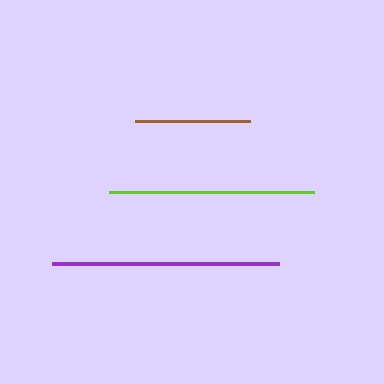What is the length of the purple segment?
The purple segment is approximately 227 pixels long.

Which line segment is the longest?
The purple line is the longest at approximately 227 pixels.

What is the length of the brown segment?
The brown segment is approximately 115 pixels long.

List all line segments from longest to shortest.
From longest to shortest: purple, lime, brown.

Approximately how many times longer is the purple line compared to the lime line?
The purple line is approximately 1.1 times the length of the lime line.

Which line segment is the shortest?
The brown line is the shortest at approximately 115 pixels.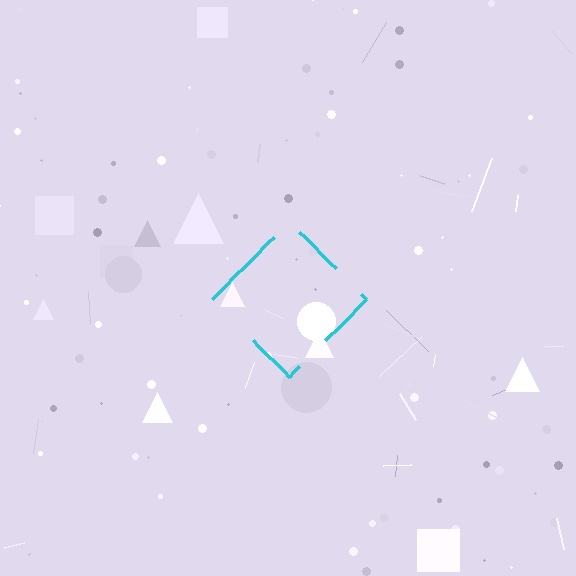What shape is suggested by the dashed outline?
The dashed outline suggests a diamond.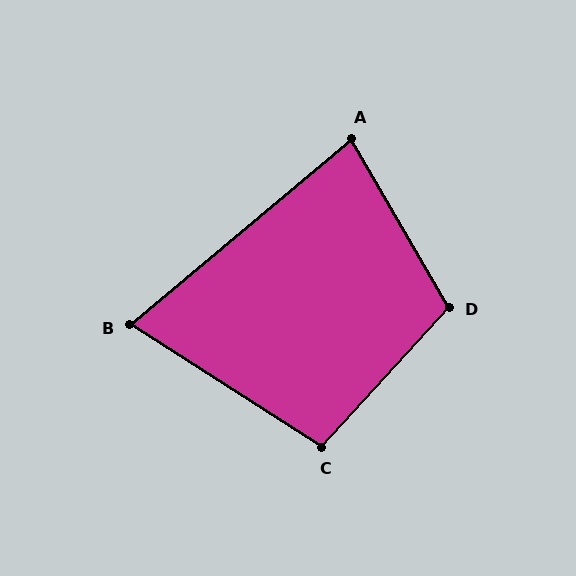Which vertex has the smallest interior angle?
B, at approximately 73 degrees.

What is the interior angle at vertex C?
Approximately 100 degrees (obtuse).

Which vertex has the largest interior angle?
D, at approximately 107 degrees.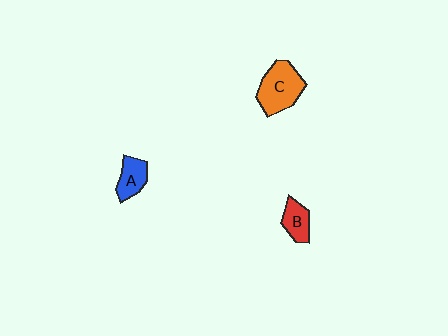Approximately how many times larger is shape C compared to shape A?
Approximately 1.8 times.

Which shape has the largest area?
Shape C (orange).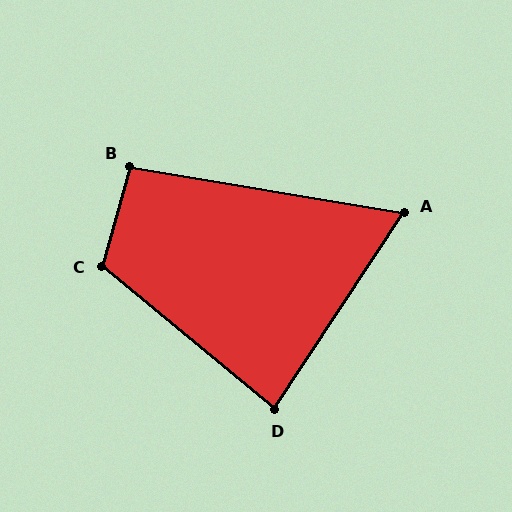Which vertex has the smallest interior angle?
A, at approximately 66 degrees.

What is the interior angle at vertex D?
Approximately 84 degrees (acute).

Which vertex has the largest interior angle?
C, at approximately 114 degrees.